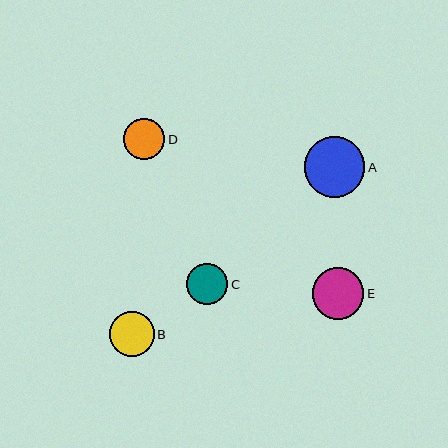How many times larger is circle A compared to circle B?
Circle A is approximately 1.4 times the size of circle B.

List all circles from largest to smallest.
From largest to smallest: A, E, B, C, D.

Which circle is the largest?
Circle A is the largest with a size of approximately 60 pixels.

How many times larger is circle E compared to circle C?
Circle E is approximately 1.3 times the size of circle C.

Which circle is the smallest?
Circle D is the smallest with a size of approximately 41 pixels.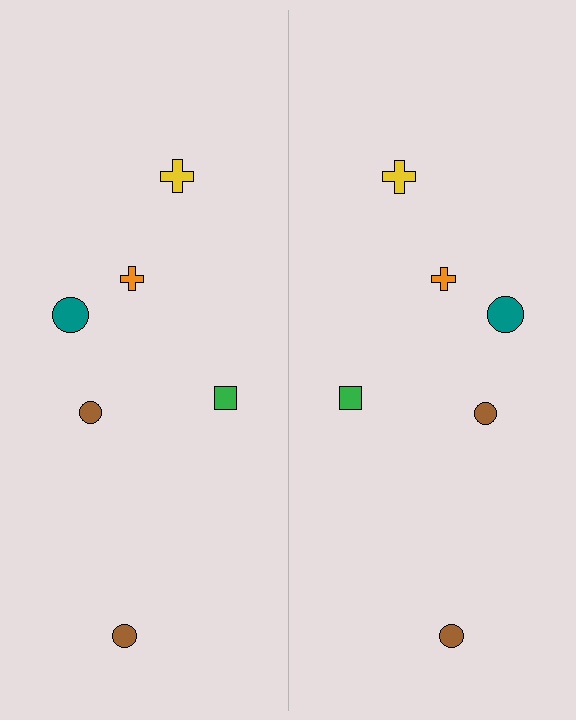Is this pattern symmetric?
Yes, this pattern has bilateral (reflection) symmetry.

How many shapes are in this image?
There are 12 shapes in this image.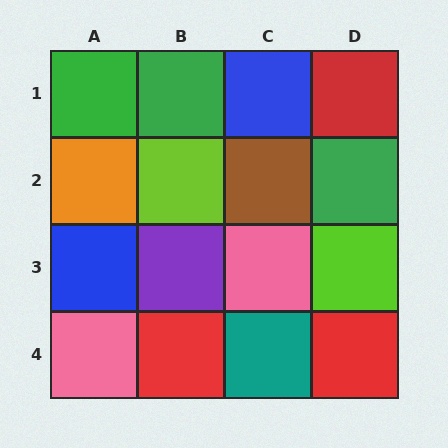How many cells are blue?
2 cells are blue.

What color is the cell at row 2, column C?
Brown.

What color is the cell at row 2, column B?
Lime.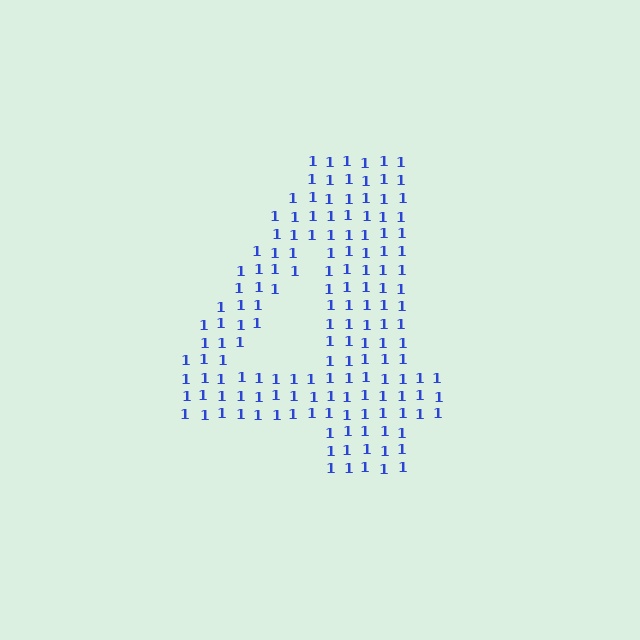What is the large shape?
The large shape is the digit 4.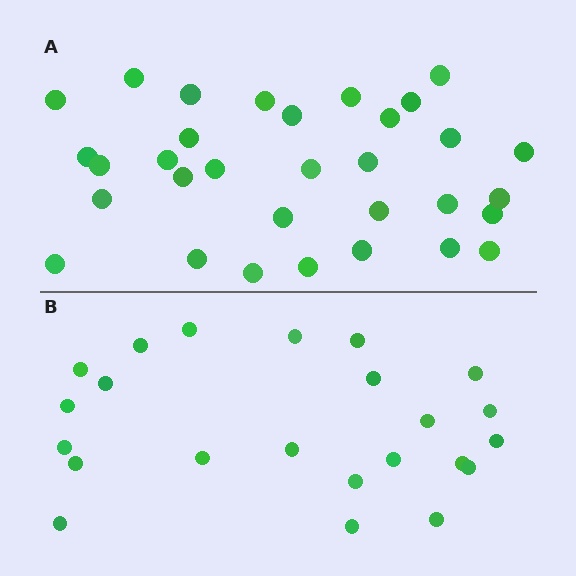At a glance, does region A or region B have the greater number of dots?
Region A (the top region) has more dots.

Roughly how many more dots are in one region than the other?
Region A has roughly 8 or so more dots than region B.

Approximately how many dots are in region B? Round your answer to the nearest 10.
About 20 dots. (The exact count is 23, which rounds to 20.)